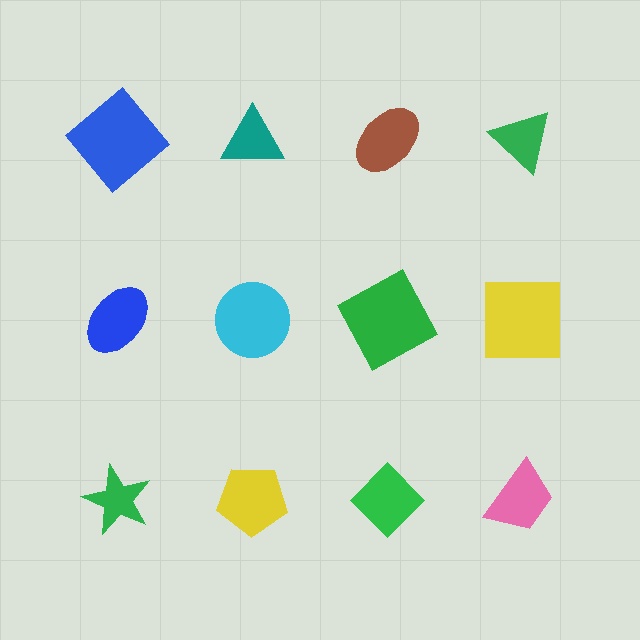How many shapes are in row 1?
4 shapes.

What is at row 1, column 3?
A brown ellipse.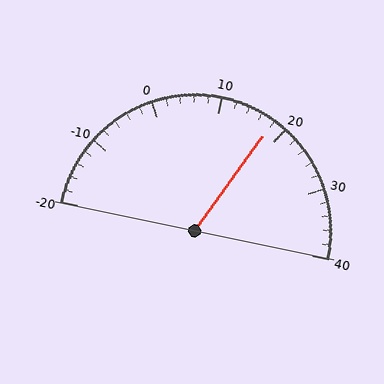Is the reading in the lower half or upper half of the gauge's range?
The reading is in the upper half of the range (-20 to 40).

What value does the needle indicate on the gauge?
The needle indicates approximately 18.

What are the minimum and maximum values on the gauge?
The gauge ranges from -20 to 40.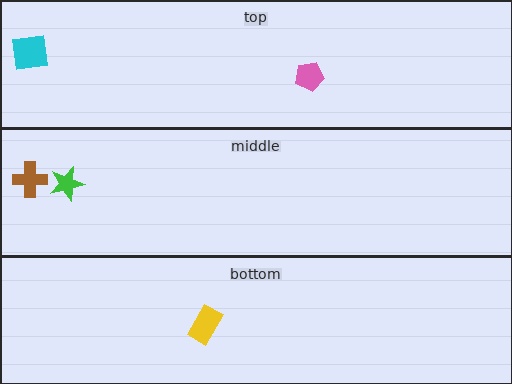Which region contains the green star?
The middle region.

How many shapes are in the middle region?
2.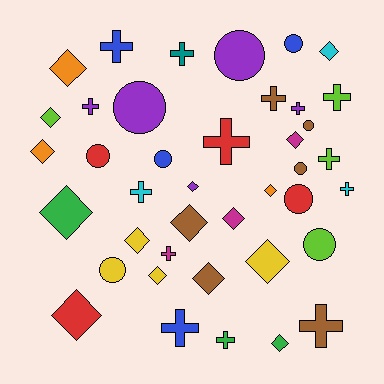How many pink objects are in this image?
There are no pink objects.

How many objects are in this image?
There are 40 objects.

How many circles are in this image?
There are 10 circles.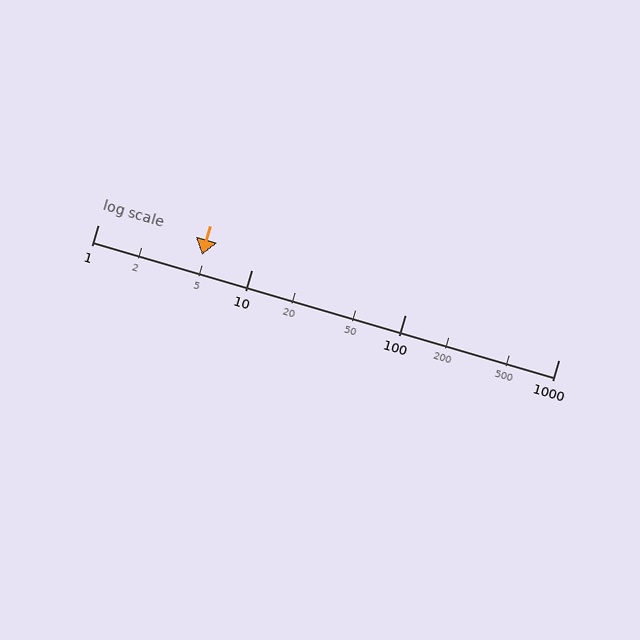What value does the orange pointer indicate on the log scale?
The pointer indicates approximately 4.8.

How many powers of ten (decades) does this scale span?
The scale spans 3 decades, from 1 to 1000.